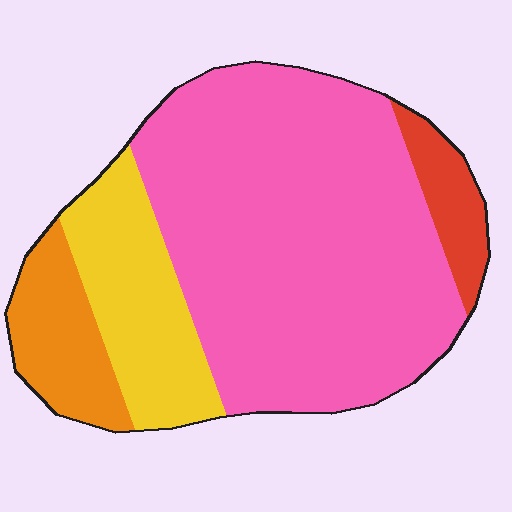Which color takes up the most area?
Pink, at roughly 65%.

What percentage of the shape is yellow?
Yellow takes up about one sixth (1/6) of the shape.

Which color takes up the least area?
Red, at roughly 5%.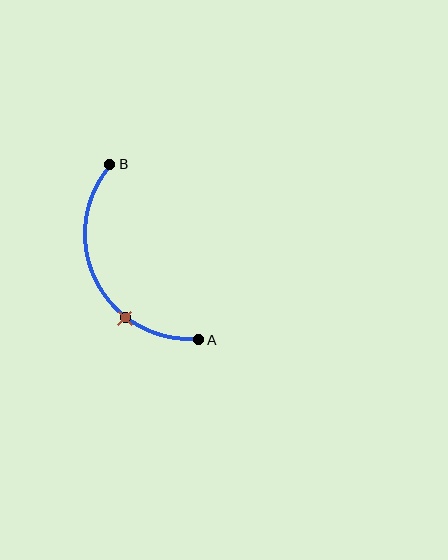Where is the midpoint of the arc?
The arc midpoint is the point on the curve farthest from the straight line joining A and B. It sits to the left of that line.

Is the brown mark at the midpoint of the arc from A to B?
No. The brown mark lies on the arc but is closer to endpoint A. The arc midpoint would be at the point on the curve equidistant along the arc from both A and B.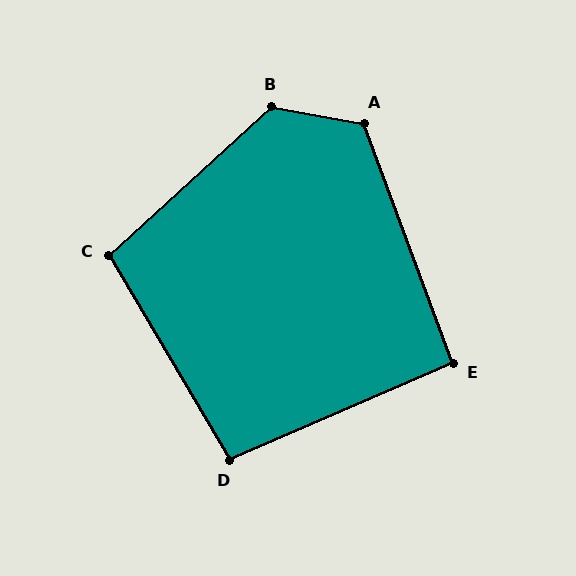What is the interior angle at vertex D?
Approximately 97 degrees (obtuse).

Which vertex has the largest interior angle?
B, at approximately 128 degrees.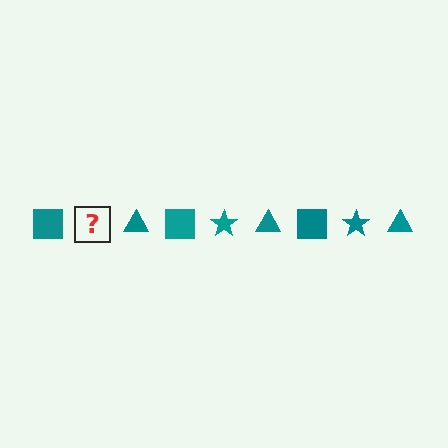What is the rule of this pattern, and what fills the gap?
The rule is that the pattern cycles through square, star, triangle shapes in teal. The gap should be filled with a teal star.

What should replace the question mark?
The question mark should be replaced with a teal star.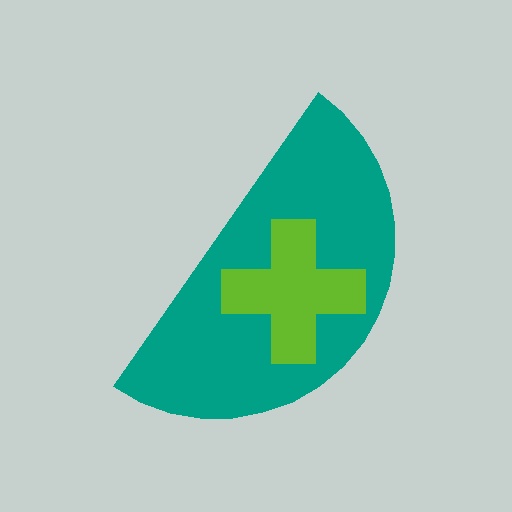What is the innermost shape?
The lime cross.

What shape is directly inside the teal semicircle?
The lime cross.